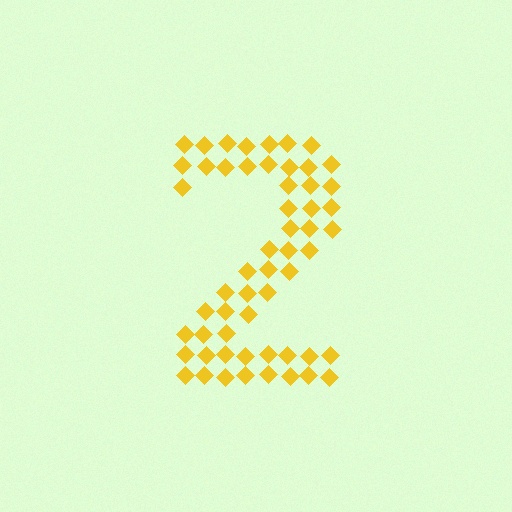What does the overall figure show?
The overall figure shows the digit 2.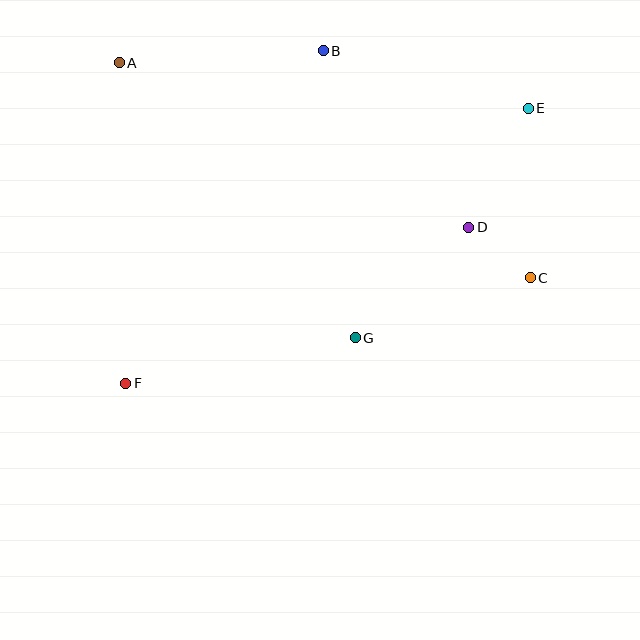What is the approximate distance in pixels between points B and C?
The distance between B and C is approximately 307 pixels.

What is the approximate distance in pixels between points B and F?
The distance between B and F is approximately 387 pixels.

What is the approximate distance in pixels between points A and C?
The distance between A and C is approximately 464 pixels.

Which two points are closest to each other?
Points C and D are closest to each other.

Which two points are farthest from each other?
Points E and F are farthest from each other.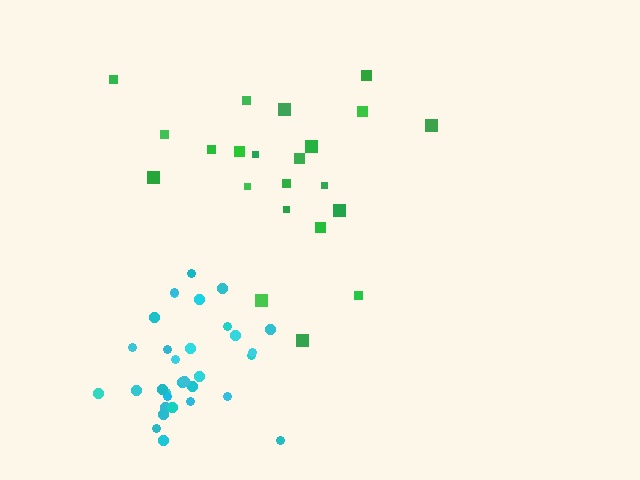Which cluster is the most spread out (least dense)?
Green.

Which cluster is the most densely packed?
Cyan.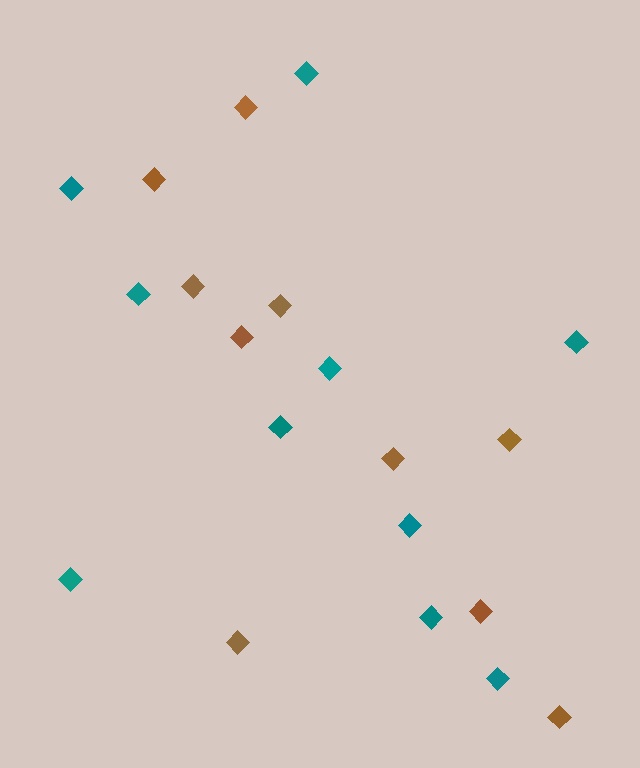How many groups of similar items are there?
There are 2 groups: one group of brown diamonds (10) and one group of teal diamonds (10).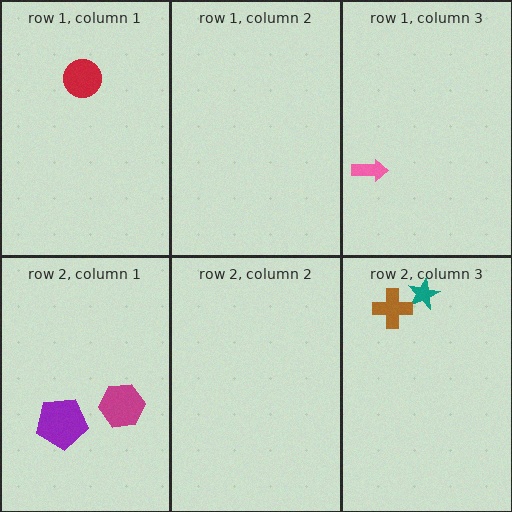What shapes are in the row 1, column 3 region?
The pink arrow.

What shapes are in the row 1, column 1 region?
The red circle.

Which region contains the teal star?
The row 2, column 3 region.